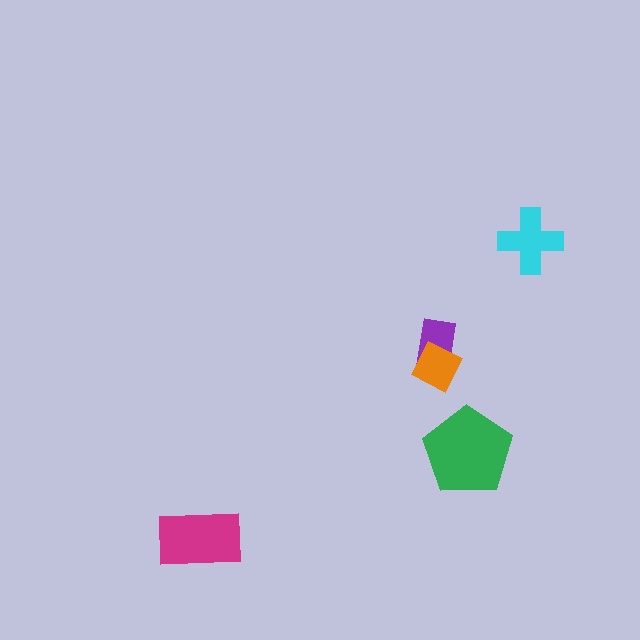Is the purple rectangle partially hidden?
Yes, it is partially covered by another shape.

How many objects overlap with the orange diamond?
1 object overlaps with the orange diamond.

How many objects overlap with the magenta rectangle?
0 objects overlap with the magenta rectangle.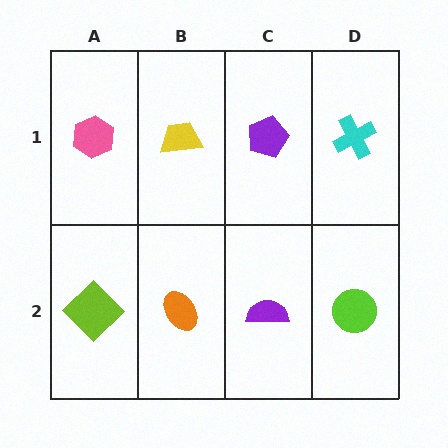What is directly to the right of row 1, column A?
A yellow trapezoid.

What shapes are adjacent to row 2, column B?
A yellow trapezoid (row 1, column B), a lime diamond (row 2, column A), a purple semicircle (row 2, column C).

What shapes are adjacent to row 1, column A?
A lime diamond (row 2, column A), a yellow trapezoid (row 1, column B).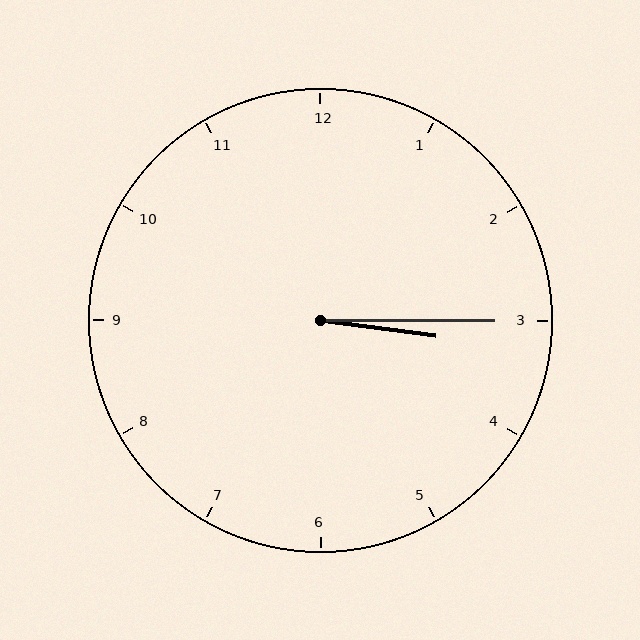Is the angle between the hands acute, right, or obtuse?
It is acute.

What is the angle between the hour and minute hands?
Approximately 8 degrees.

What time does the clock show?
3:15.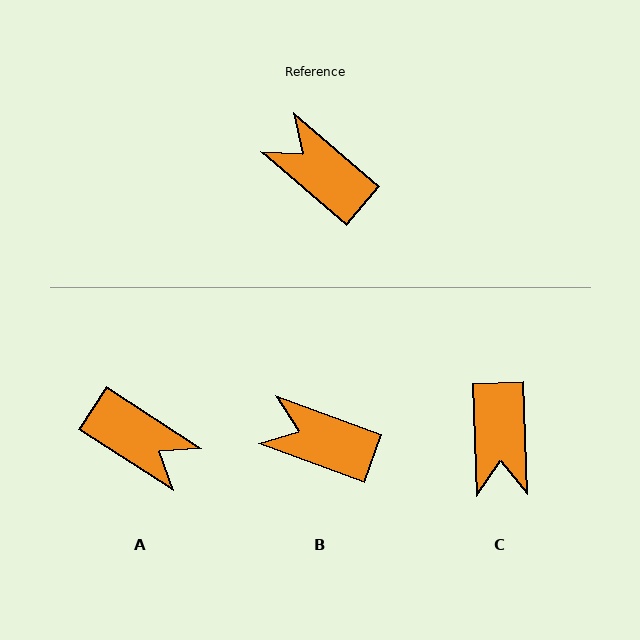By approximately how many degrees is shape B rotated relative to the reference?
Approximately 21 degrees counter-clockwise.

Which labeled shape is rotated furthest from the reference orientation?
A, about 172 degrees away.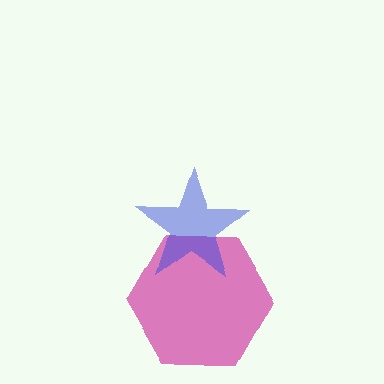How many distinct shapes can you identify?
There are 2 distinct shapes: a magenta hexagon, a blue star.